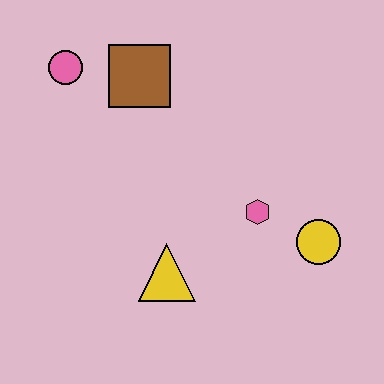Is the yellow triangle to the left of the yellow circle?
Yes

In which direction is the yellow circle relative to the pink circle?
The yellow circle is to the right of the pink circle.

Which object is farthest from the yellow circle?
The pink circle is farthest from the yellow circle.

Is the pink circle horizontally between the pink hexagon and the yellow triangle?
No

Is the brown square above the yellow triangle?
Yes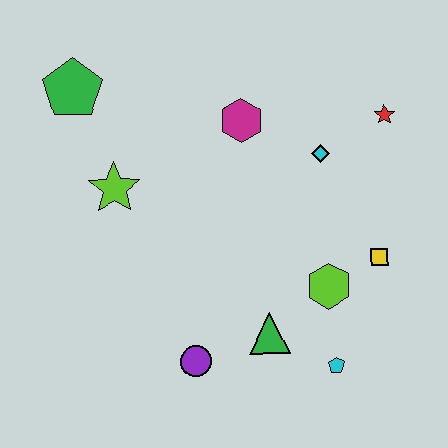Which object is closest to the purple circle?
The green triangle is closest to the purple circle.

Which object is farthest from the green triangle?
The green pentagon is farthest from the green triangle.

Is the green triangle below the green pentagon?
Yes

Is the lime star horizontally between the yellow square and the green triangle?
No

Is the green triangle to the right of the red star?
No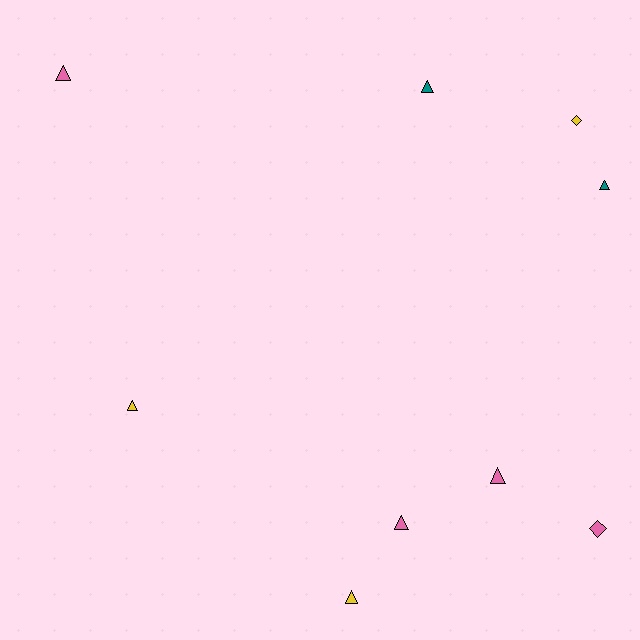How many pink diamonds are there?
There is 1 pink diamond.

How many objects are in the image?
There are 9 objects.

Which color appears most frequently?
Pink, with 4 objects.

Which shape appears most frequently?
Triangle, with 7 objects.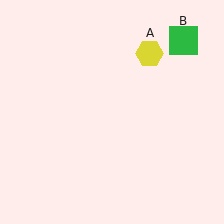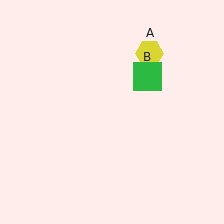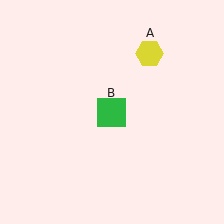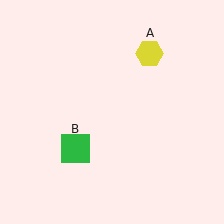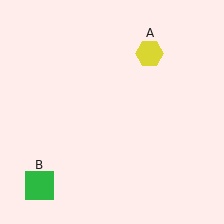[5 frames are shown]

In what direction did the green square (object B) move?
The green square (object B) moved down and to the left.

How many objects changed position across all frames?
1 object changed position: green square (object B).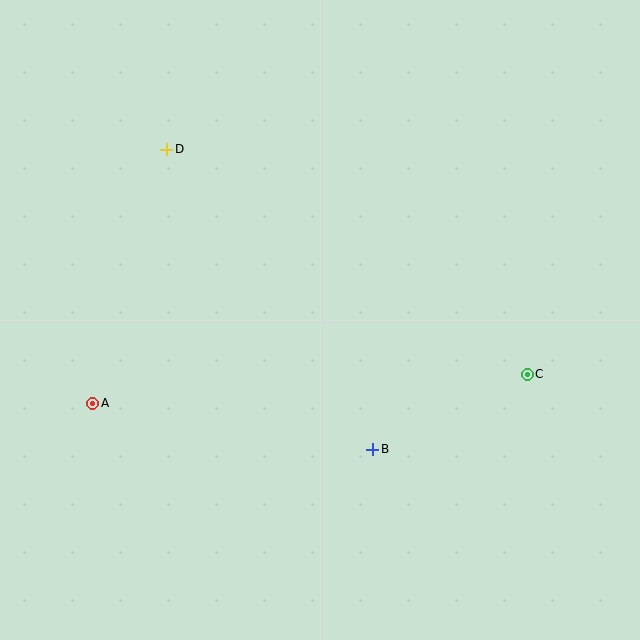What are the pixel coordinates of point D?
Point D is at (166, 149).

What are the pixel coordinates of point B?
Point B is at (373, 449).